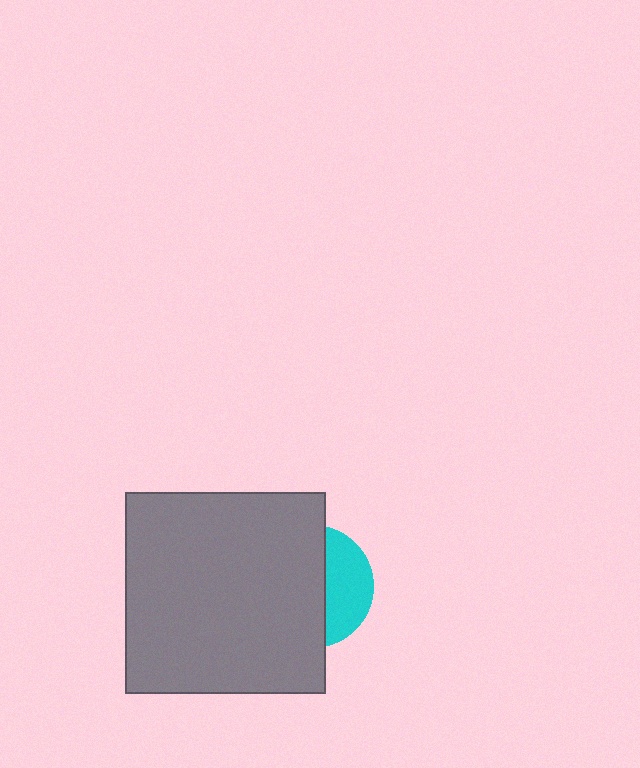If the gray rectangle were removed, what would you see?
You would see the complete cyan circle.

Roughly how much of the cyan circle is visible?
A small part of it is visible (roughly 37%).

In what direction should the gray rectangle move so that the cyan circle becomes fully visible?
The gray rectangle should move left. That is the shortest direction to clear the overlap and leave the cyan circle fully visible.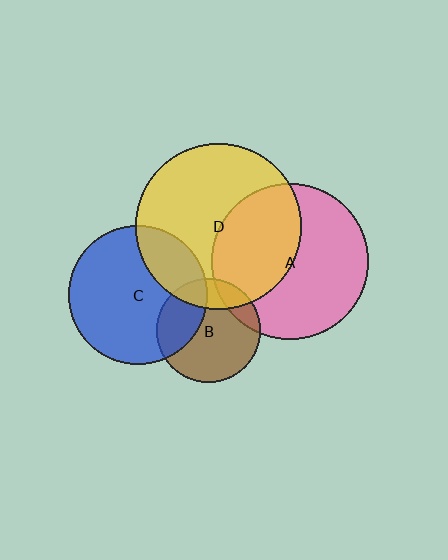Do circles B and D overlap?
Yes.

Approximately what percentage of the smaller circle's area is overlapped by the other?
Approximately 20%.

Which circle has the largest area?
Circle D (yellow).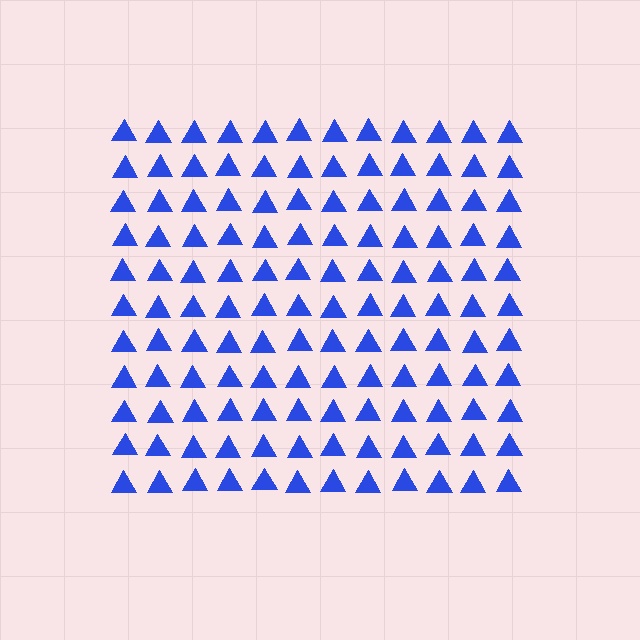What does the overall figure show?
The overall figure shows a square.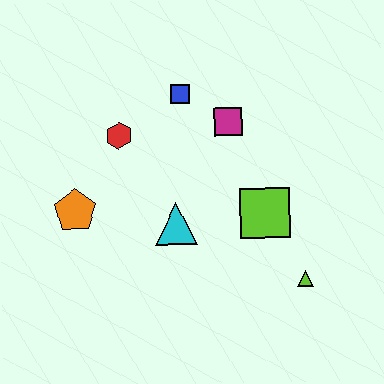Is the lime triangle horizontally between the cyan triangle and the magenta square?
No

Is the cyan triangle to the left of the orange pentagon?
No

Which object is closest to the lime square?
The lime triangle is closest to the lime square.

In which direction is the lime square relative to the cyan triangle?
The lime square is to the right of the cyan triangle.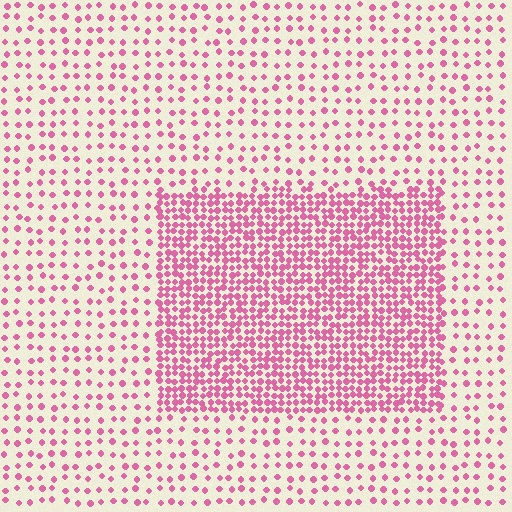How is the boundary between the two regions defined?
The boundary is defined by a change in element density (approximately 2.7x ratio). All elements are the same color, size, and shape.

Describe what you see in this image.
The image contains small pink elements arranged at two different densities. A rectangle-shaped region is visible where the elements are more densely packed than the surrounding area.